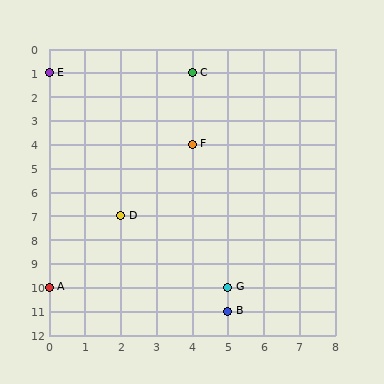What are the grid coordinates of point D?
Point D is at grid coordinates (2, 7).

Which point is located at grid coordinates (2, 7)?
Point D is at (2, 7).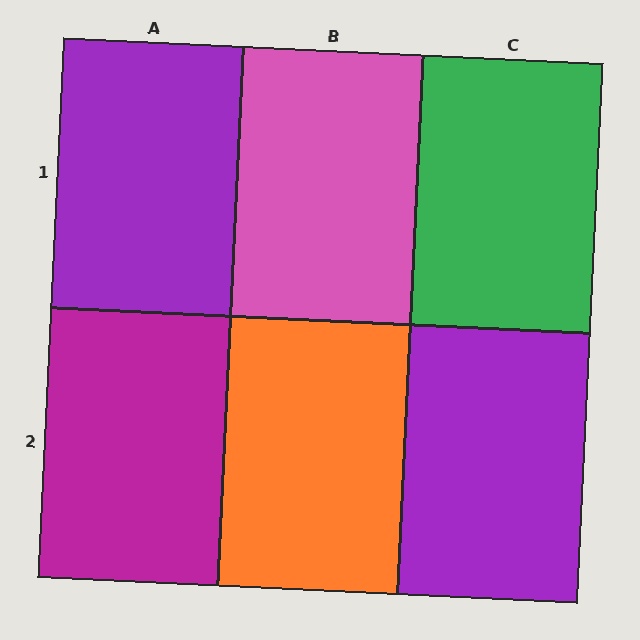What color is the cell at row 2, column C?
Purple.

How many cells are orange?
1 cell is orange.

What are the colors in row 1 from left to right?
Purple, pink, green.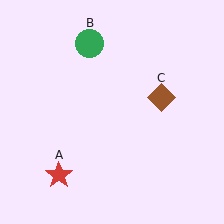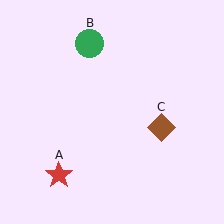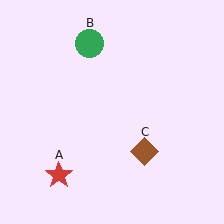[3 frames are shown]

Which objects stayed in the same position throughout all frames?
Red star (object A) and green circle (object B) remained stationary.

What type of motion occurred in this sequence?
The brown diamond (object C) rotated clockwise around the center of the scene.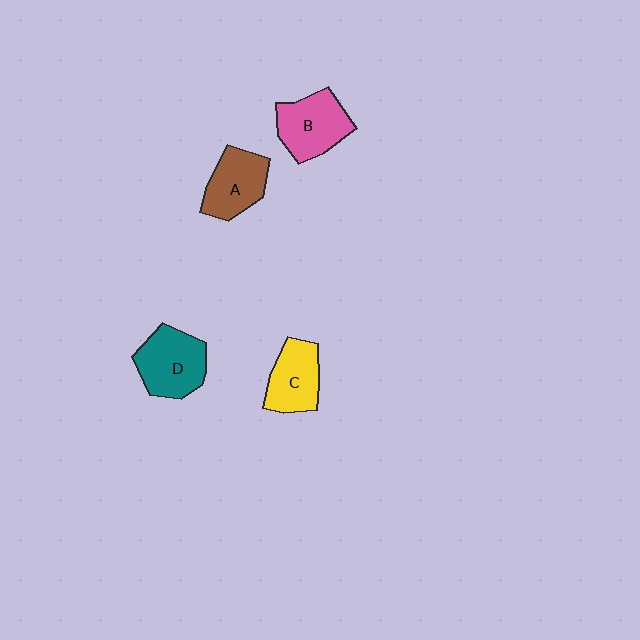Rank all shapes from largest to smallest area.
From largest to smallest: D (teal), B (pink), A (brown), C (yellow).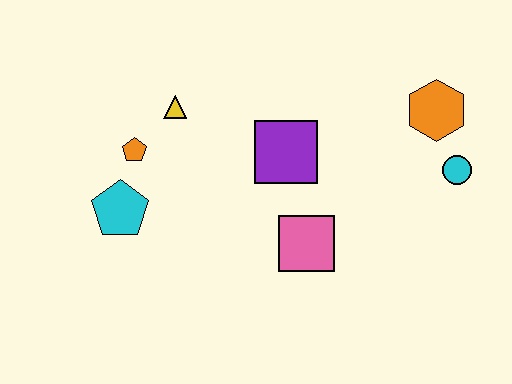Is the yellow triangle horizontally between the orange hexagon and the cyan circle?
No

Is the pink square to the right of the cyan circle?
No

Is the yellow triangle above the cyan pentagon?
Yes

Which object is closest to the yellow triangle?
The orange pentagon is closest to the yellow triangle.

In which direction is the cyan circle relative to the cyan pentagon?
The cyan circle is to the right of the cyan pentagon.